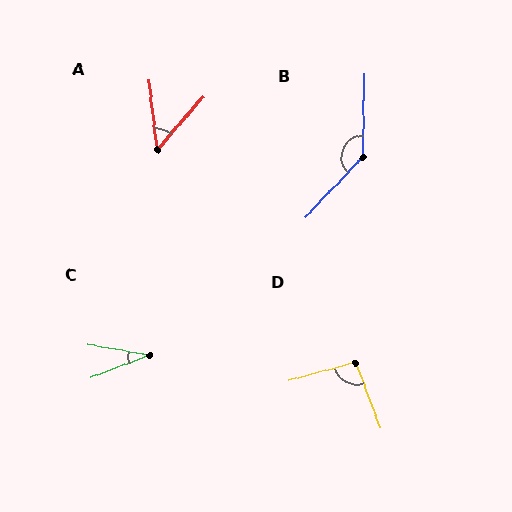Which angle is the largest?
B, at approximately 138 degrees.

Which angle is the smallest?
C, at approximately 31 degrees.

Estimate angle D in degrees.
Approximately 95 degrees.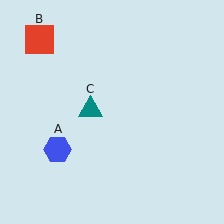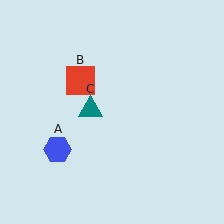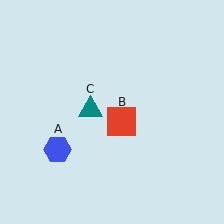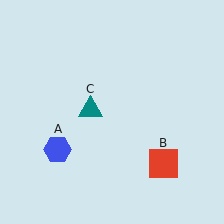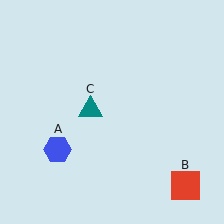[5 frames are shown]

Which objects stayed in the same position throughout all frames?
Blue hexagon (object A) and teal triangle (object C) remained stationary.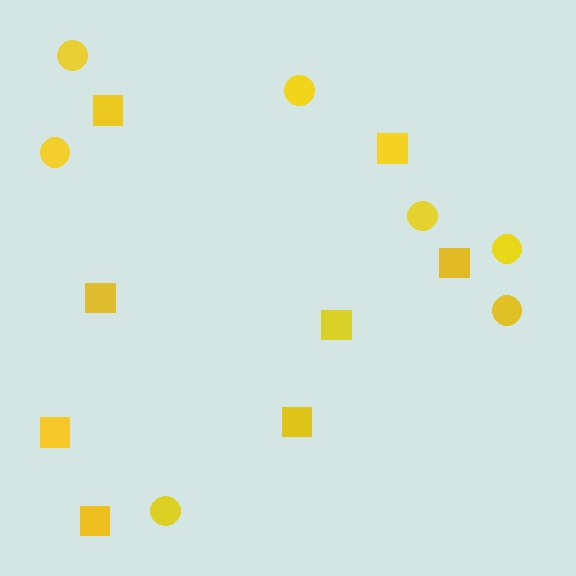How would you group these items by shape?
There are 2 groups: one group of circles (7) and one group of squares (8).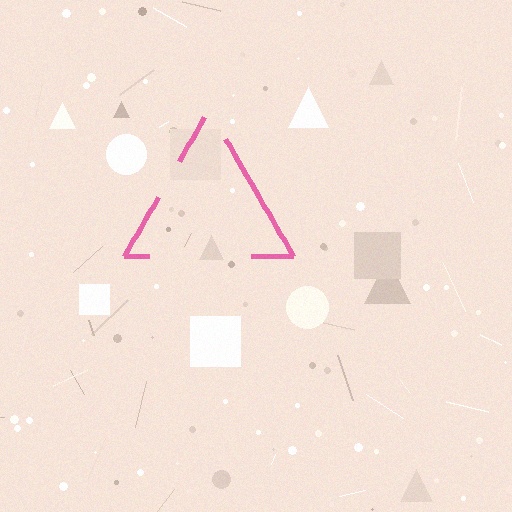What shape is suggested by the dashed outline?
The dashed outline suggests a triangle.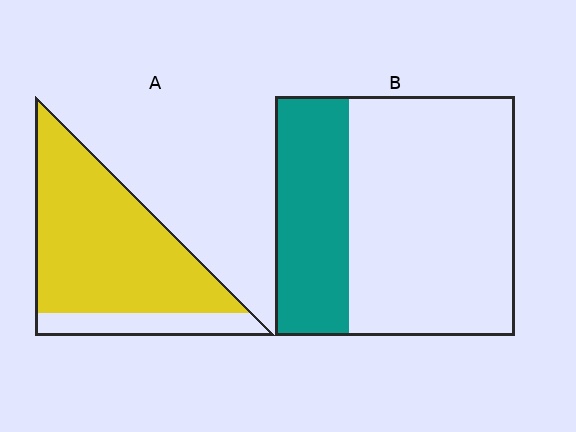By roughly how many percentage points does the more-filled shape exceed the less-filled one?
By roughly 50 percentage points (A over B).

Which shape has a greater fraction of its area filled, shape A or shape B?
Shape A.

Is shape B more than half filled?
No.